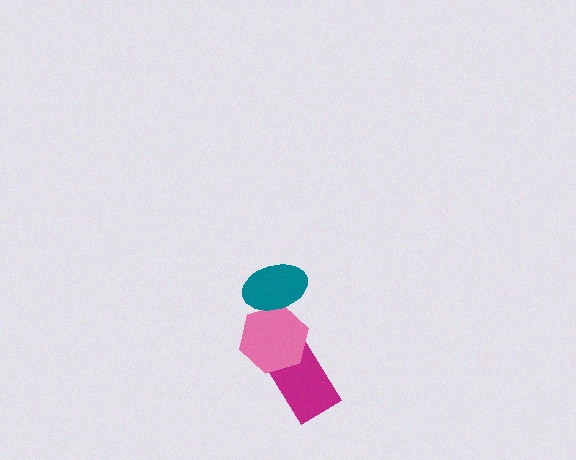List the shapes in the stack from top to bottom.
From top to bottom: the teal ellipse, the pink hexagon, the magenta rectangle.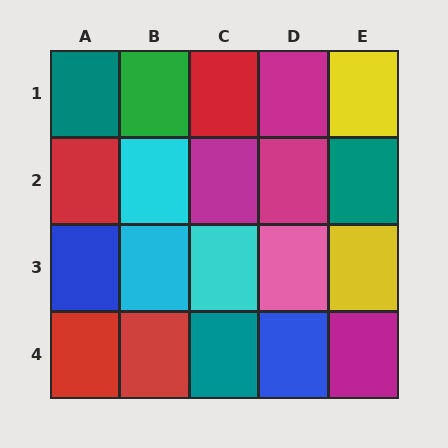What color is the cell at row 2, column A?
Red.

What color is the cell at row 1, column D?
Magenta.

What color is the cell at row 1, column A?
Teal.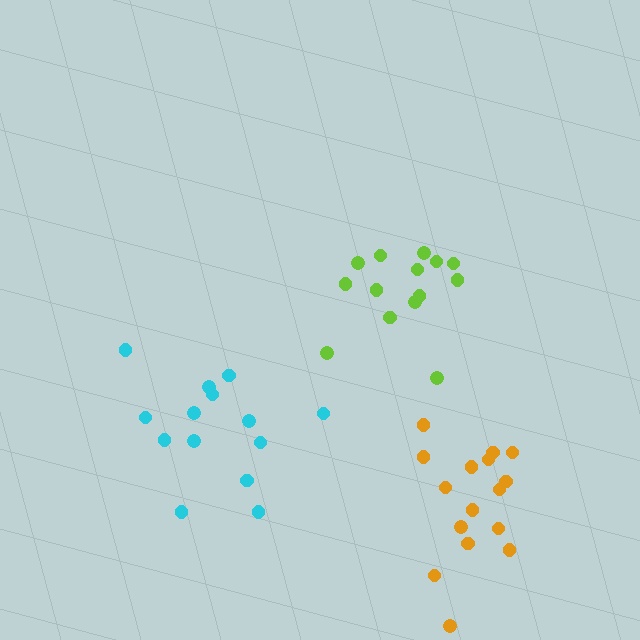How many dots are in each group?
Group 1: 14 dots, Group 2: 14 dots, Group 3: 16 dots (44 total).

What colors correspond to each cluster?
The clusters are colored: cyan, lime, orange.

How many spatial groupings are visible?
There are 3 spatial groupings.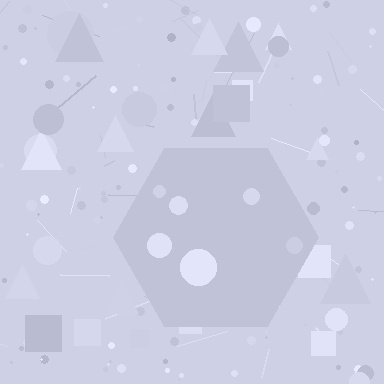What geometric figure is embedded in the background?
A hexagon is embedded in the background.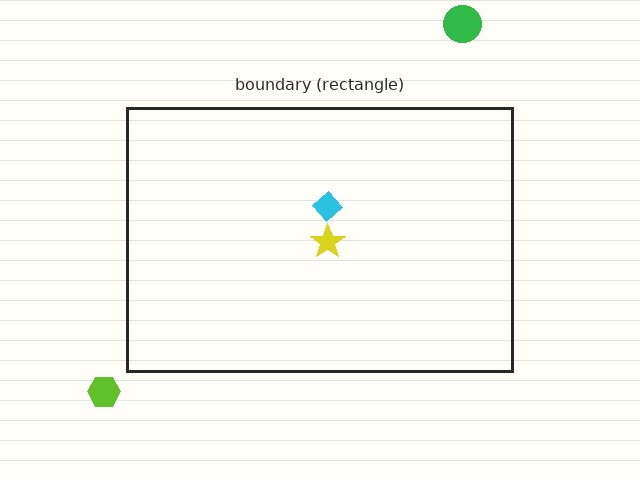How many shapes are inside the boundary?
2 inside, 2 outside.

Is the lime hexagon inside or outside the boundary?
Outside.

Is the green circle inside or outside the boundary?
Outside.